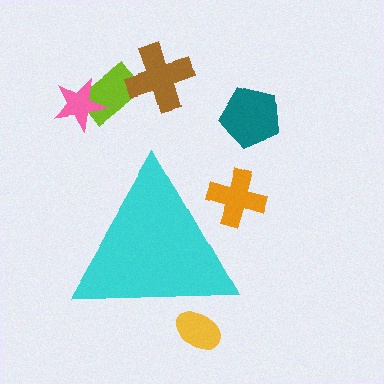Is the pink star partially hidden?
No, the pink star is fully visible.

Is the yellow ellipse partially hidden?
Yes, the yellow ellipse is partially hidden behind the cyan triangle.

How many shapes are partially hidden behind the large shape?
2 shapes are partially hidden.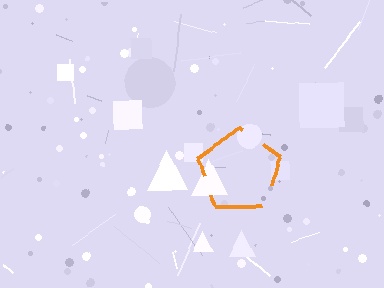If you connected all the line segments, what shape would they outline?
They would outline a pentagon.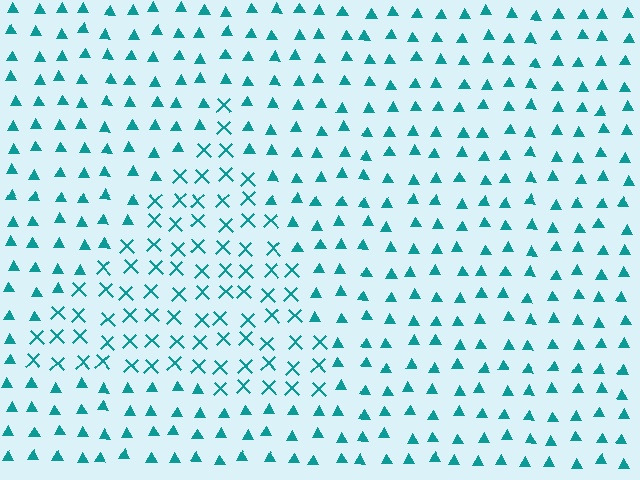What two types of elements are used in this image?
The image uses X marks inside the triangle region and triangles outside it.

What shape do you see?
I see a triangle.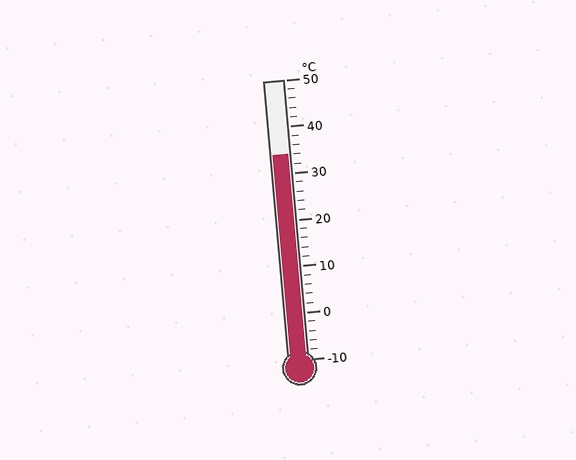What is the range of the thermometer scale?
The thermometer scale ranges from -10°C to 50°C.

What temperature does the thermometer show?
The thermometer shows approximately 34°C.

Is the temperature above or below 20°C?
The temperature is above 20°C.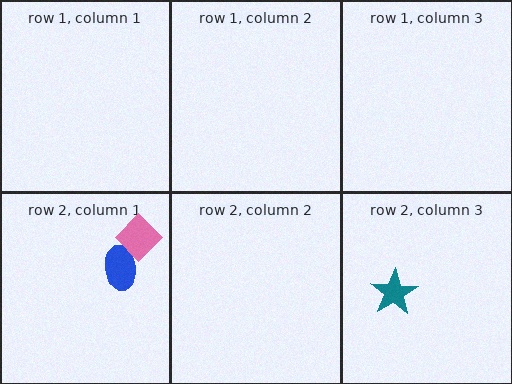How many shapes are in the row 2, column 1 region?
2.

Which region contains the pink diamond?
The row 2, column 1 region.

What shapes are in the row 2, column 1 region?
The blue ellipse, the pink diamond.